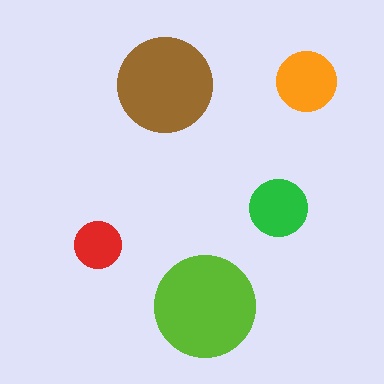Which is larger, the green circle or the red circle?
The green one.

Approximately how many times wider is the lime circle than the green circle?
About 2 times wider.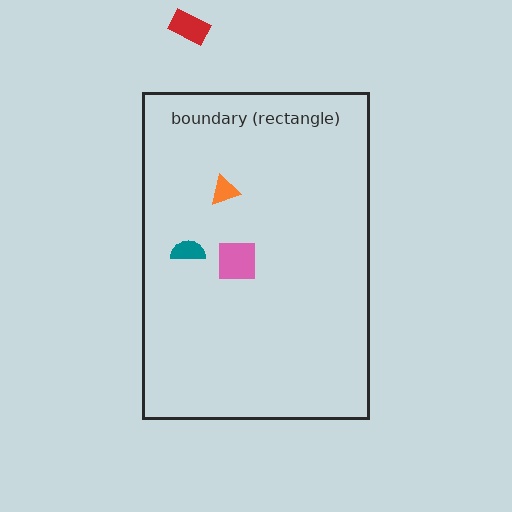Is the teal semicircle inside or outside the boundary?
Inside.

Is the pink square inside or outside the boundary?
Inside.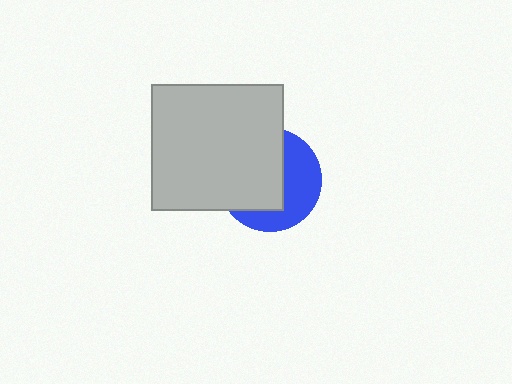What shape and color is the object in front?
The object in front is a light gray rectangle.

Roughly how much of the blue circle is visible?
A small part of it is visible (roughly 44%).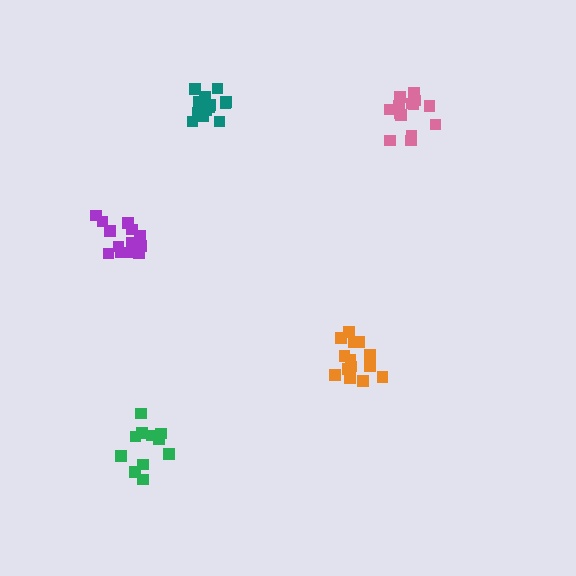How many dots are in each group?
Group 1: 14 dots, Group 2: 14 dots, Group 3: 13 dots, Group 4: 12 dots, Group 5: 14 dots (67 total).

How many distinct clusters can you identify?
There are 5 distinct clusters.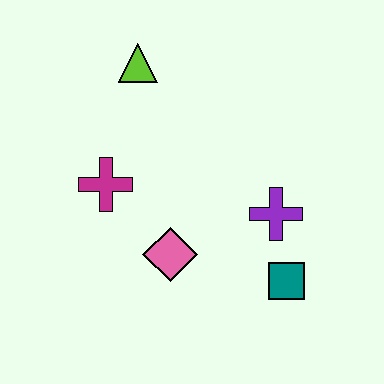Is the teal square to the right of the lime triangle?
Yes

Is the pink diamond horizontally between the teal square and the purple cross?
No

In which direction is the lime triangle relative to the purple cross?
The lime triangle is above the purple cross.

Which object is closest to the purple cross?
The teal square is closest to the purple cross.